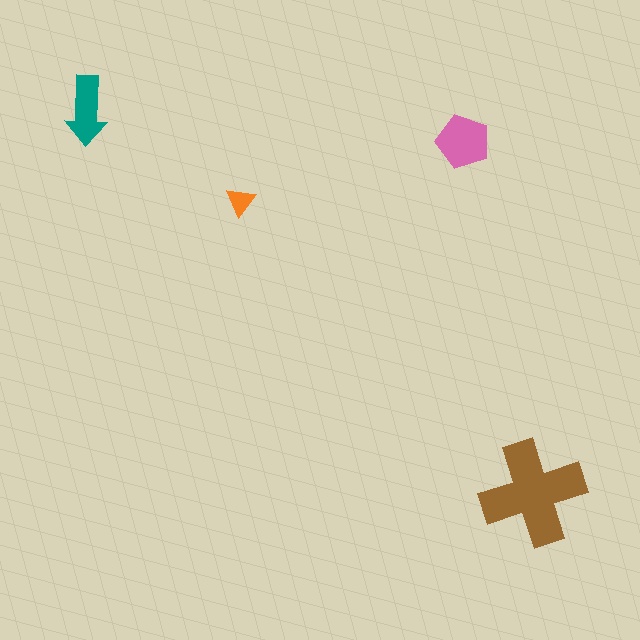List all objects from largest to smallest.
The brown cross, the pink pentagon, the teal arrow, the orange triangle.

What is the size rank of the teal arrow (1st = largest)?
3rd.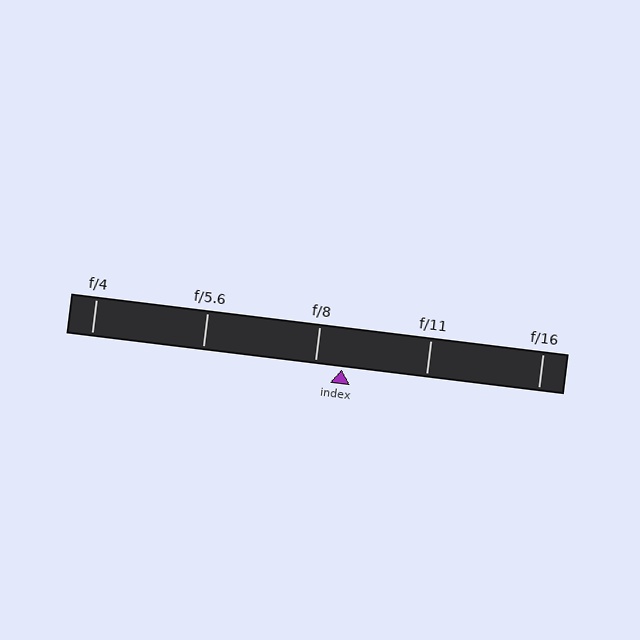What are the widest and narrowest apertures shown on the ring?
The widest aperture shown is f/4 and the narrowest is f/16.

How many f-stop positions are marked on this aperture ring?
There are 5 f-stop positions marked.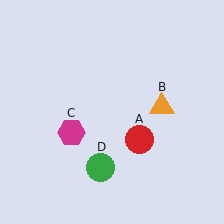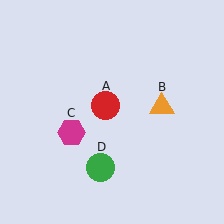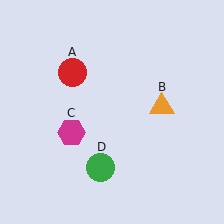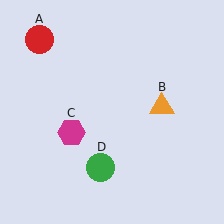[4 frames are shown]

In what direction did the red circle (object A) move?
The red circle (object A) moved up and to the left.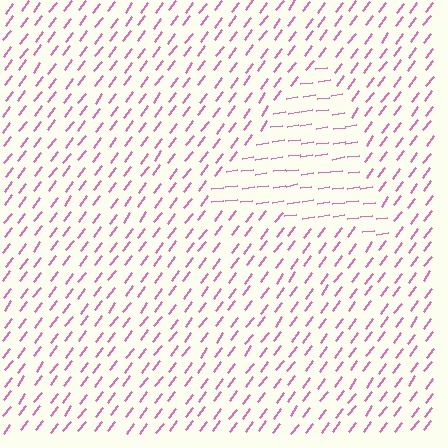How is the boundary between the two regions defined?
The boundary is defined purely by a change in line orientation (approximately 45 degrees difference). All lines are the same color and thickness.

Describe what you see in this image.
The image is filled with small pink line segments. A triangle region in the image has lines oriented differently from the surrounding lines, creating a visible texture boundary.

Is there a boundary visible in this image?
Yes, there is a texture boundary formed by a change in line orientation.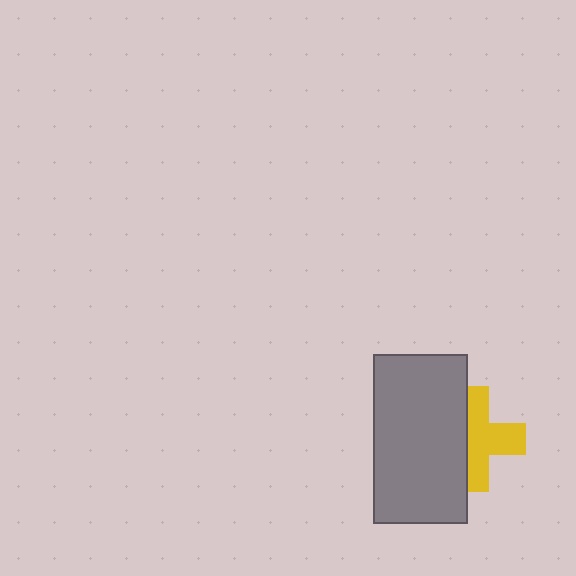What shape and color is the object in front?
The object in front is a gray rectangle.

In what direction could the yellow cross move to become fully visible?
The yellow cross could move right. That would shift it out from behind the gray rectangle entirely.